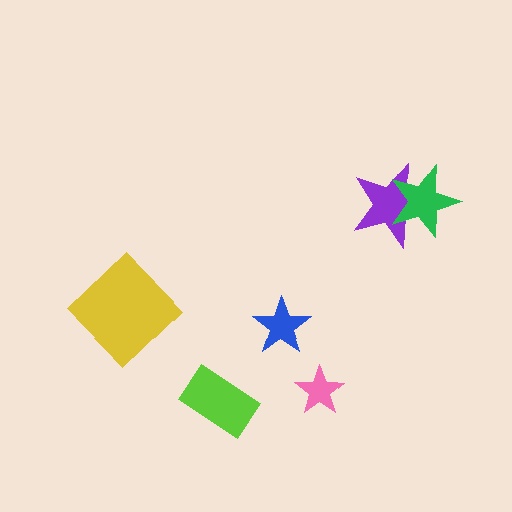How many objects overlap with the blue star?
0 objects overlap with the blue star.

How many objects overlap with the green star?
1 object overlaps with the green star.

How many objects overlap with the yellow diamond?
0 objects overlap with the yellow diamond.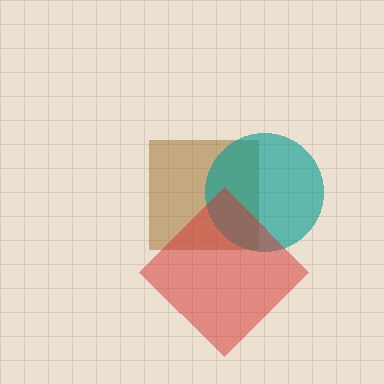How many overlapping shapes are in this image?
There are 3 overlapping shapes in the image.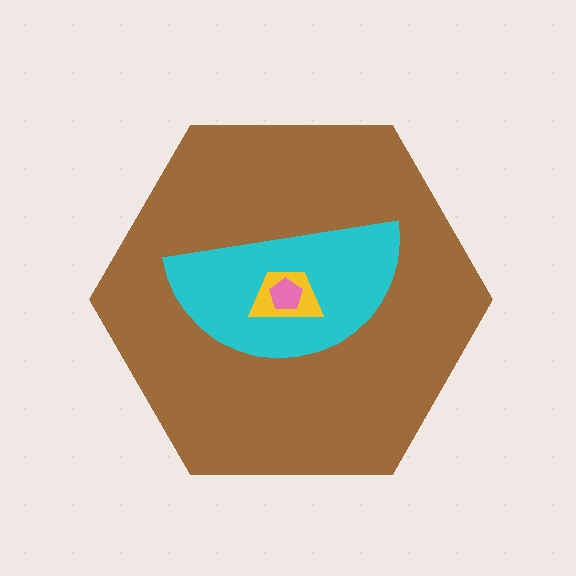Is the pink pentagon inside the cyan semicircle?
Yes.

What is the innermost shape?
The pink pentagon.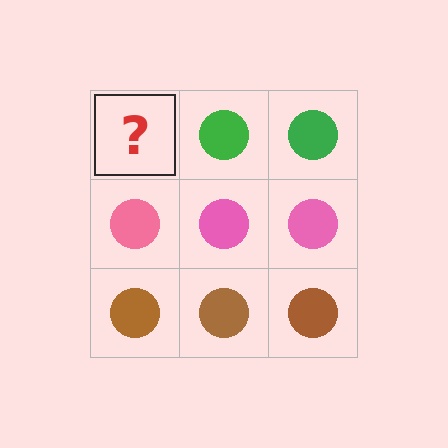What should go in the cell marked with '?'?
The missing cell should contain a green circle.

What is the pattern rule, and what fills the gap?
The rule is that each row has a consistent color. The gap should be filled with a green circle.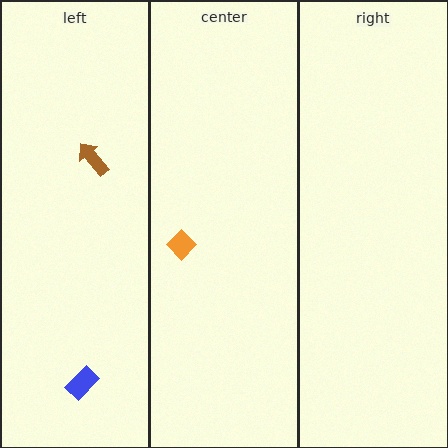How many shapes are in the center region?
1.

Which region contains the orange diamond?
The center region.